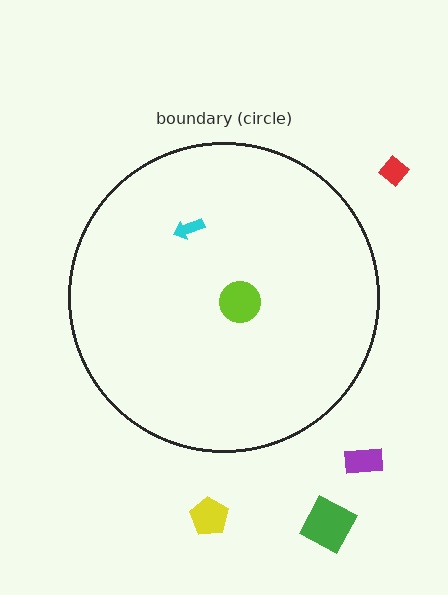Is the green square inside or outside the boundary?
Outside.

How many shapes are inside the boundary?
2 inside, 4 outside.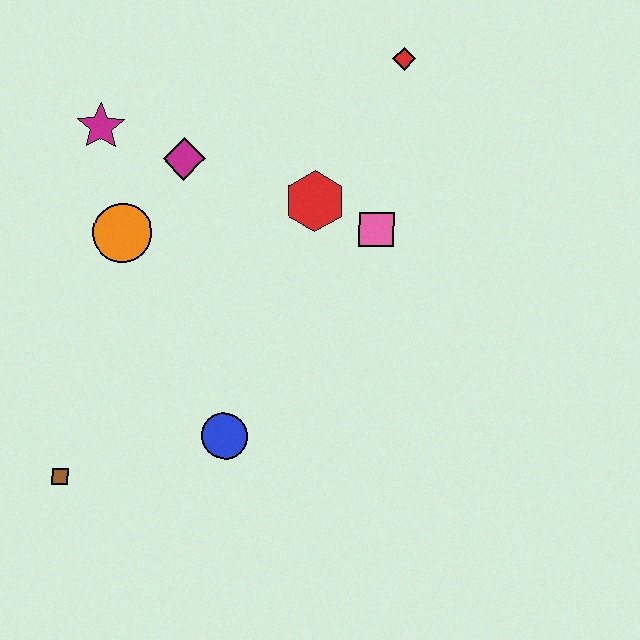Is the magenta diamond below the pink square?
No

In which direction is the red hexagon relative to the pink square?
The red hexagon is to the left of the pink square.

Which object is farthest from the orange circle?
The red diamond is farthest from the orange circle.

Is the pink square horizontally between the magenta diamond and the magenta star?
No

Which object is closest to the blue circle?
The brown square is closest to the blue circle.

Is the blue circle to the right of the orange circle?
Yes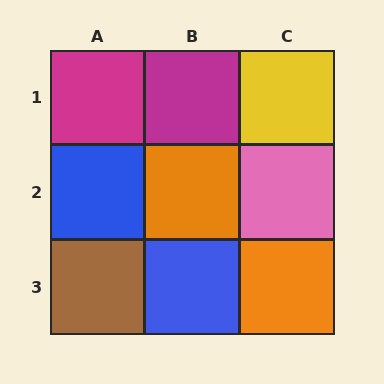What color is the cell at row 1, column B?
Magenta.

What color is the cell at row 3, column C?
Orange.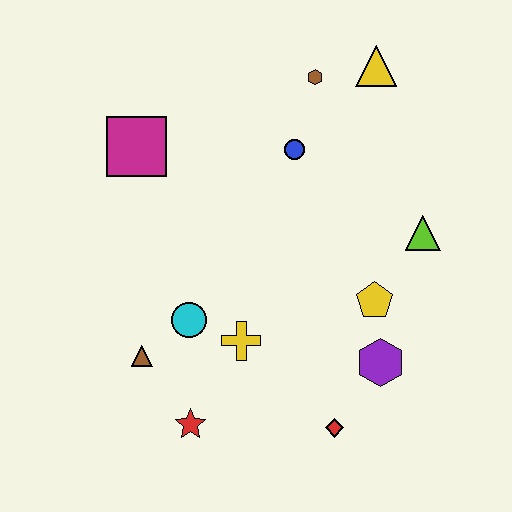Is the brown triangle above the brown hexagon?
No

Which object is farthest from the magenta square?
The red diamond is farthest from the magenta square.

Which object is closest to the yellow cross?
The cyan circle is closest to the yellow cross.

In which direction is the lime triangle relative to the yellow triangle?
The lime triangle is below the yellow triangle.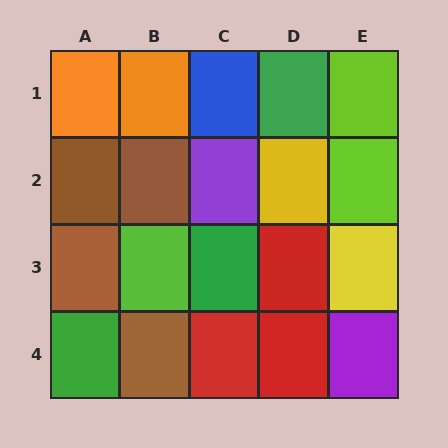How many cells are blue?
1 cell is blue.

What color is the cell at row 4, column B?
Brown.